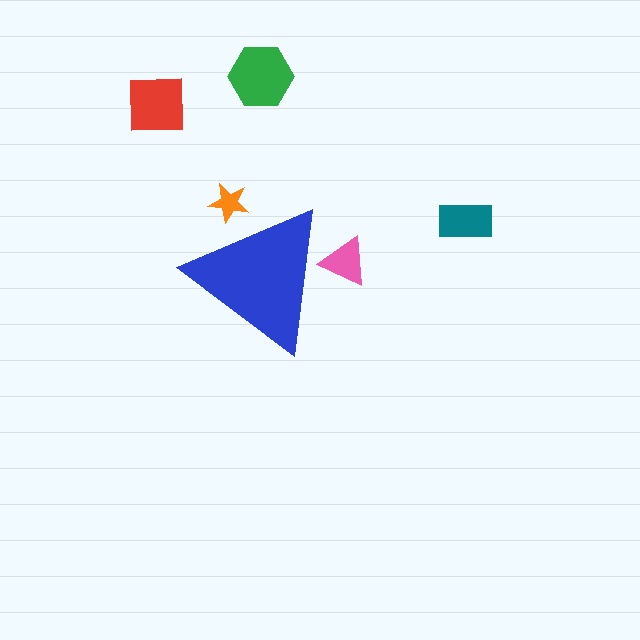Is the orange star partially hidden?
Yes, the orange star is partially hidden behind the blue triangle.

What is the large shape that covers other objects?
A blue triangle.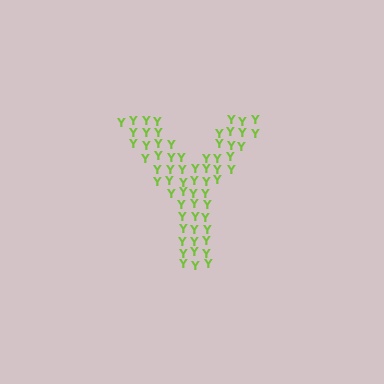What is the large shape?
The large shape is the letter Y.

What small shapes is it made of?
It is made of small letter Y's.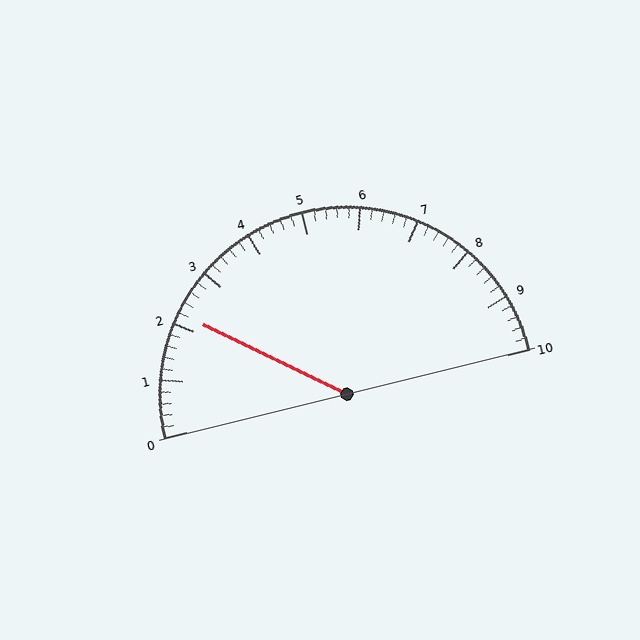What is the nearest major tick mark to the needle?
The nearest major tick mark is 2.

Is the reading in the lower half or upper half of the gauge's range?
The reading is in the lower half of the range (0 to 10).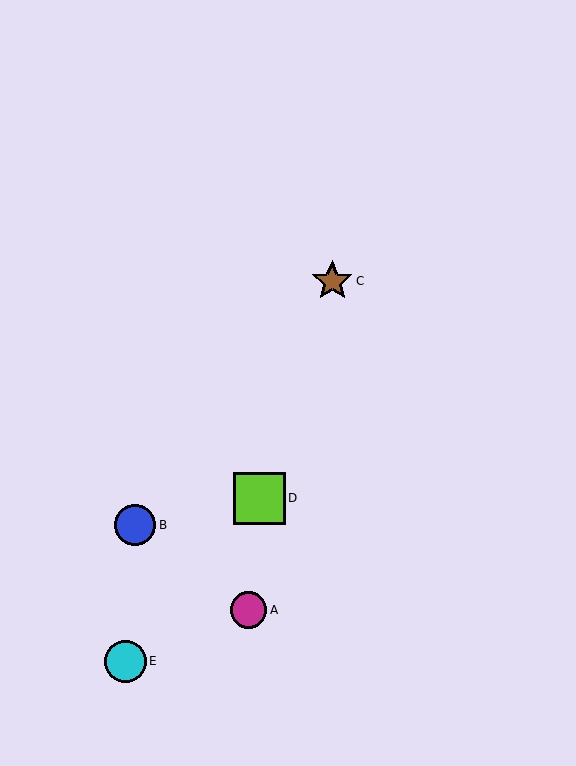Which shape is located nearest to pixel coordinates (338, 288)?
The brown star (labeled C) at (332, 281) is nearest to that location.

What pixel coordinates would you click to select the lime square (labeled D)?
Click at (260, 498) to select the lime square D.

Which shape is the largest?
The lime square (labeled D) is the largest.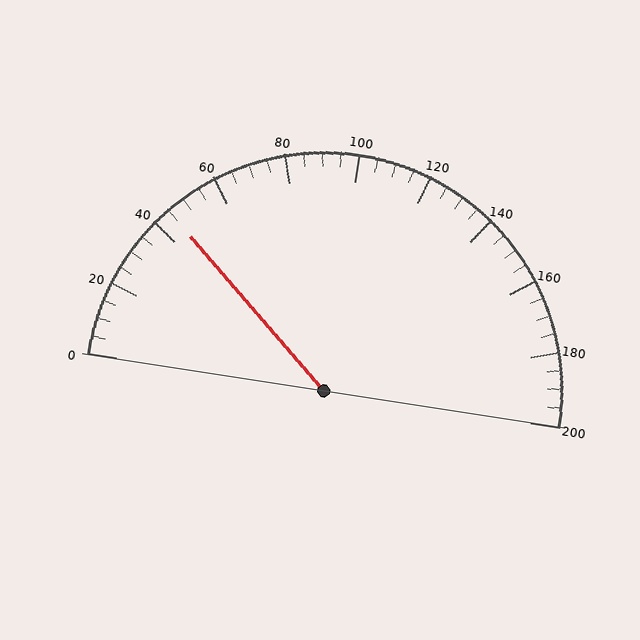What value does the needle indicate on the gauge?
The needle indicates approximately 45.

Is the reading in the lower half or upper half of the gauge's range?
The reading is in the lower half of the range (0 to 200).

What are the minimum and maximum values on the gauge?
The gauge ranges from 0 to 200.